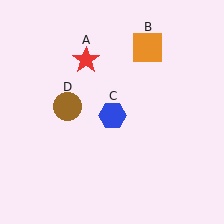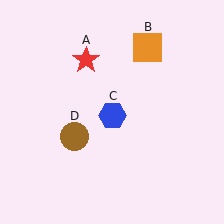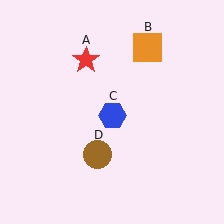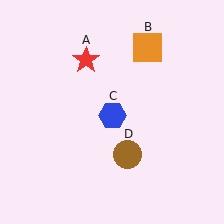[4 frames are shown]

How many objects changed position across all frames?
1 object changed position: brown circle (object D).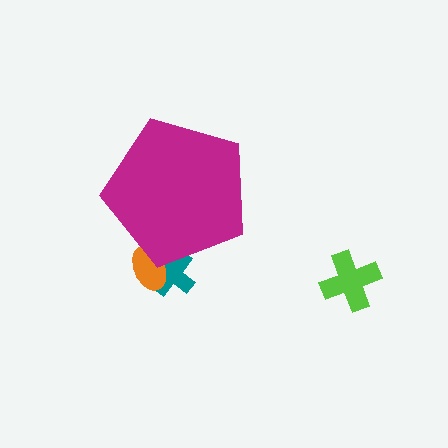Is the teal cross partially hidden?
Yes, the teal cross is partially hidden behind the magenta pentagon.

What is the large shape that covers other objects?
A magenta pentagon.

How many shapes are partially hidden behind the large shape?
2 shapes are partially hidden.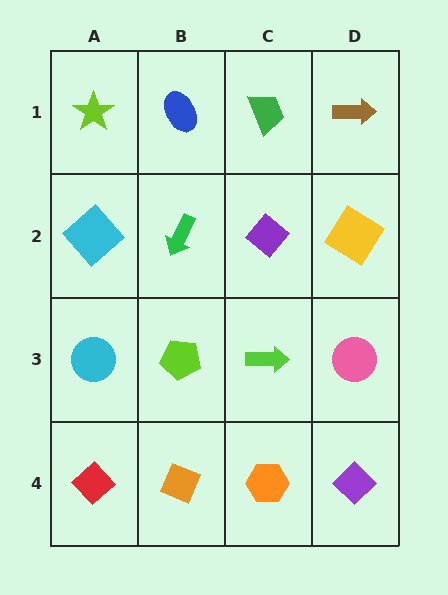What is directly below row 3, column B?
An orange diamond.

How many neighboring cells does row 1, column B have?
3.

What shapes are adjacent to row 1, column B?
A green arrow (row 2, column B), a lime star (row 1, column A), a green trapezoid (row 1, column C).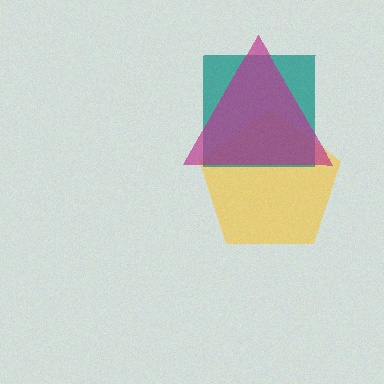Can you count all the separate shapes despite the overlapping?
Yes, there are 3 separate shapes.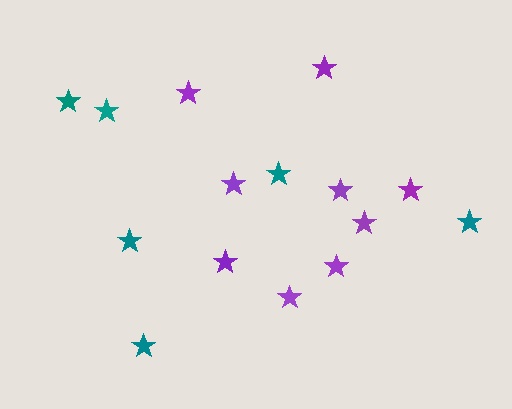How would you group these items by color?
There are 2 groups: one group of purple stars (9) and one group of teal stars (6).